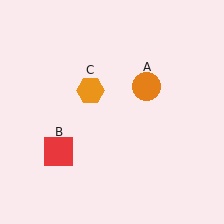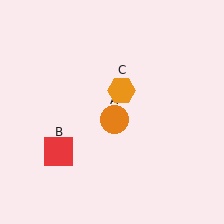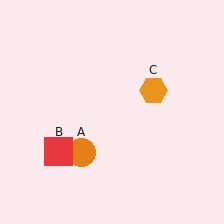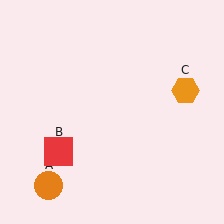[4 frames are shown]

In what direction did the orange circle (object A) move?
The orange circle (object A) moved down and to the left.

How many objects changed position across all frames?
2 objects changed position: orange circle (object A), orange hexagon (object C).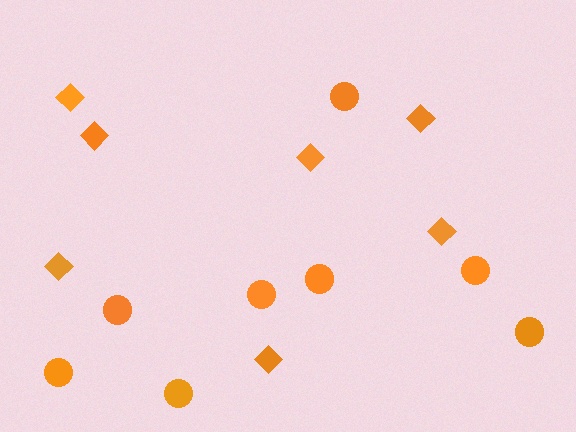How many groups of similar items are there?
There are 2 groups: one group of circles (8) and one group of diamonds (7).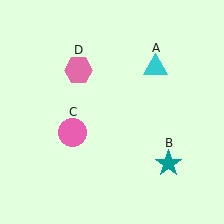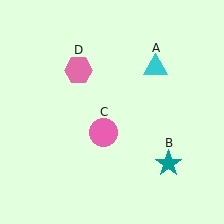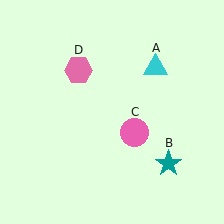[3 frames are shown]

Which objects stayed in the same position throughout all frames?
Cyan triangle (object A) and teal star (object B) and pink hexagon (object D) remained stationary.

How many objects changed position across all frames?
1 object changed position: pink circle (object C).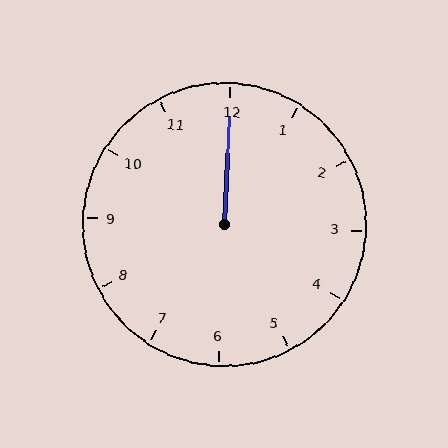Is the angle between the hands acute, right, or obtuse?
It is acute.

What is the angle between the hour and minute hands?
Approximately 0 degrees.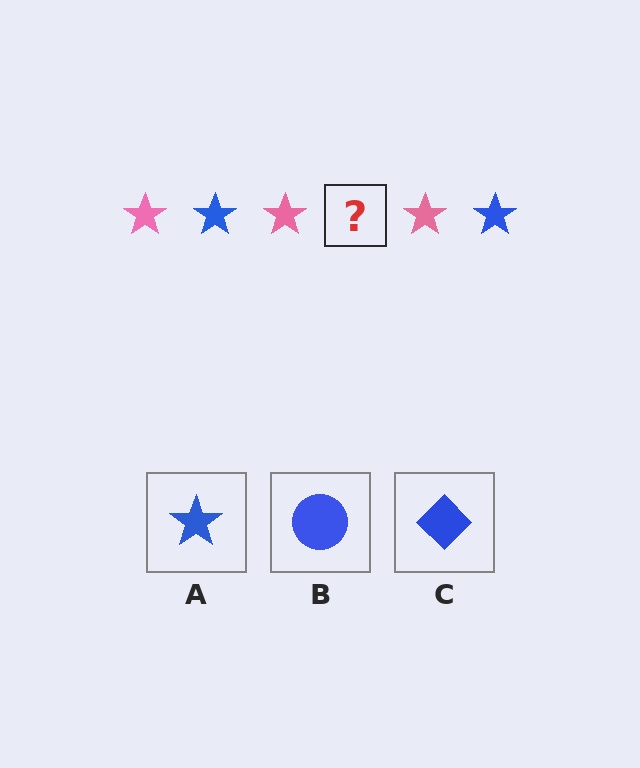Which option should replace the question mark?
Option A.